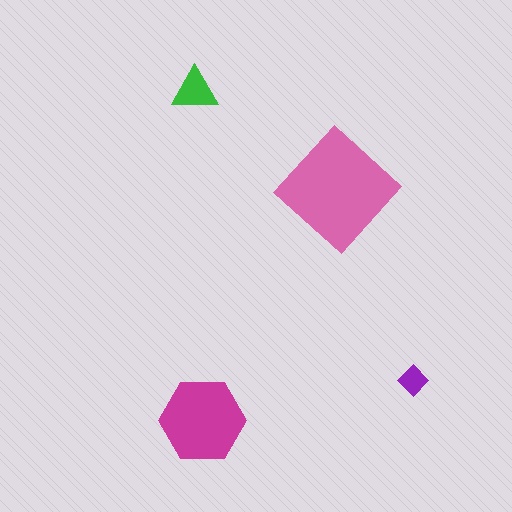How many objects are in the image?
There are 4 objects in the image.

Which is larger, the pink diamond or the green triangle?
The pink diamond.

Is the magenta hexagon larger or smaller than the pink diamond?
Smaller.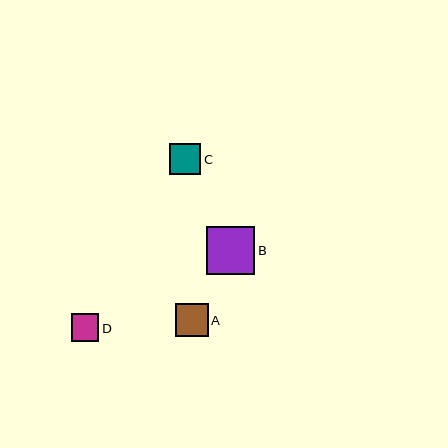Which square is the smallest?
Square D is the smallest with a size of approximately 27 pixels.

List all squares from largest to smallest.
From largest to smallest: B, A, C, D.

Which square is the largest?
Square B is the largest with a size of approximately 48 pixels.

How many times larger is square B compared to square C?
Square B is approximately 1.6 times the size of square C.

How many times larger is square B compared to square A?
Square B is approximately 1.5 times the size of square A.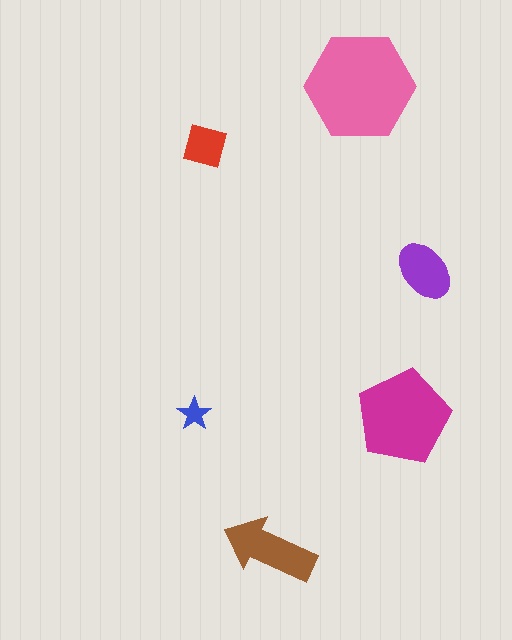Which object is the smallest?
The blue star.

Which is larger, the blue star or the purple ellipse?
The purple ellipse.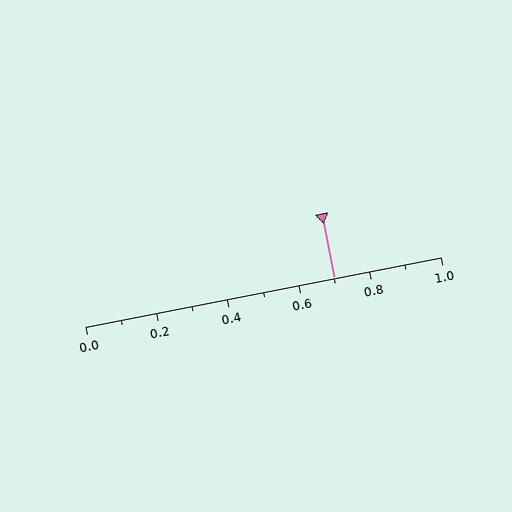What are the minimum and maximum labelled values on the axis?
The axis runs from 0.0 to 1.0.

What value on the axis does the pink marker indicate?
The marker indicates approximately 0.7.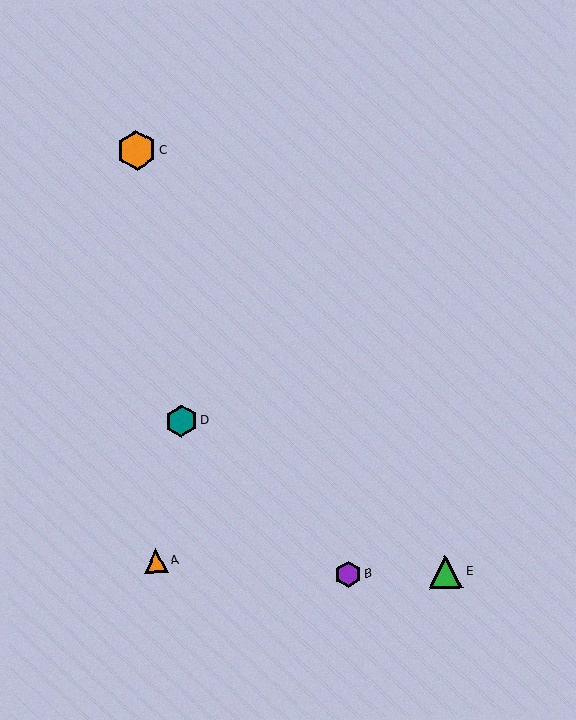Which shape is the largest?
The orange hexagon (labeled C) is the largest.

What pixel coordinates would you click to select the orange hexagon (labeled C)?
Click at (137, 151) to select the orange hexagon C.